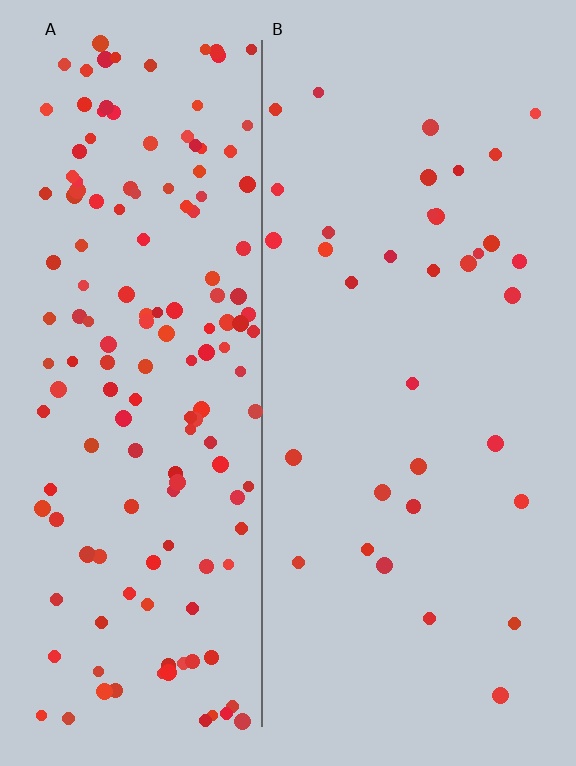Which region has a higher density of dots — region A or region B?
A (the left).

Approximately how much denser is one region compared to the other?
Approximately 4.5× — region A over region B.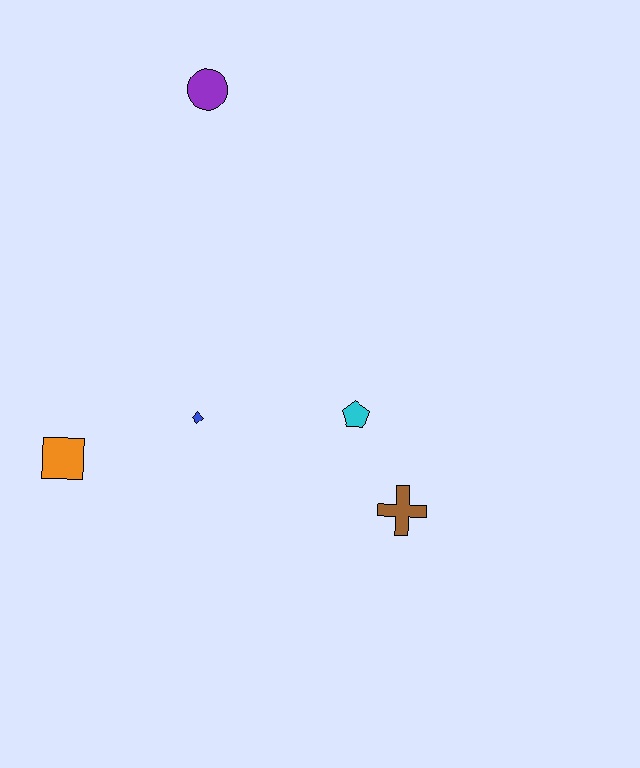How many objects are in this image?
There are 5 objects.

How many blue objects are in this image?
There is 1 blue object.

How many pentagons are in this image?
There is 1 pentagon.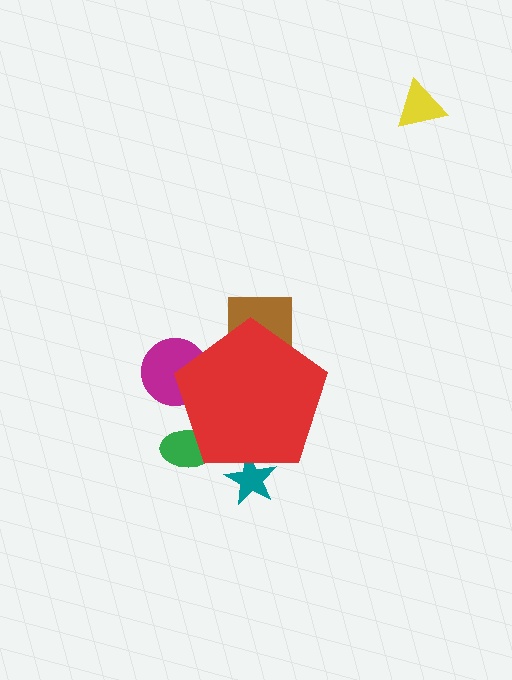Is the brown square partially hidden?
Yes, the brown square is partially hidden behind the red pentagon.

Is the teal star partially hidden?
Yes, the teal star is partially hidden behind the red pentagon.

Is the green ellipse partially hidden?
Yes, the green ellipse is partially hidden behind the red pentagon.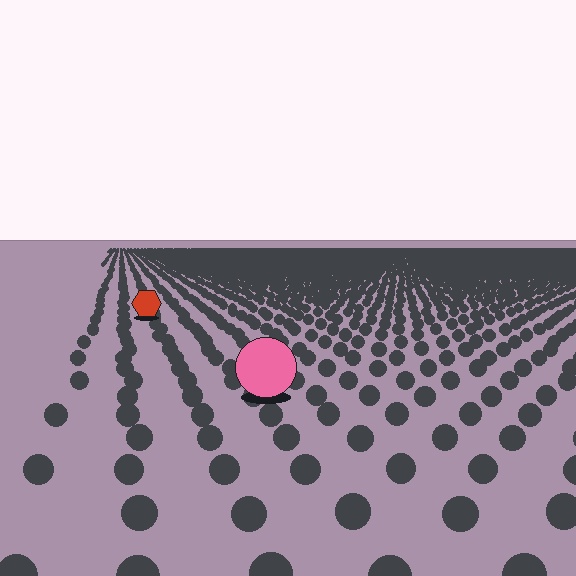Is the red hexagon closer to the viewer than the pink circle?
No. The pink circle is closer — you can tell from the texture gradient: the ground texture is coarser near it.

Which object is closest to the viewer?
The pink circle is closest. The texture marks near it are larger and more spread out.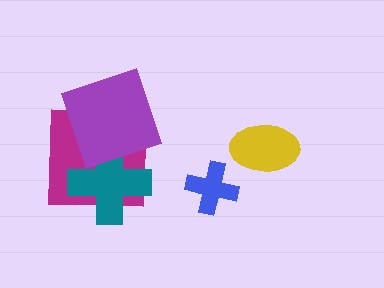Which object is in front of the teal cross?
The purple square is in front of the teal cross.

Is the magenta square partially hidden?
Yes, it is partially covered by another shape.